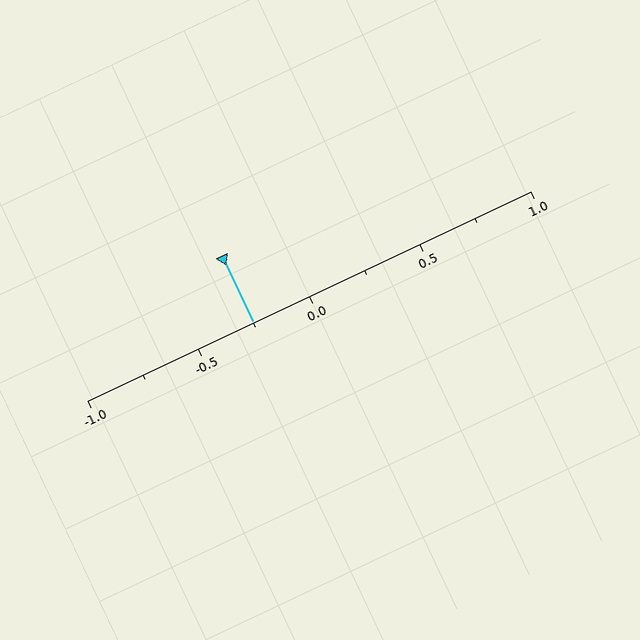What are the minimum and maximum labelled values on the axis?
The axis runs from -1.0 to 1.0.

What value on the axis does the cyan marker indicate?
The marker indicates approximately -0.25.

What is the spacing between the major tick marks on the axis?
The major ticks are spaced 0.5 apart.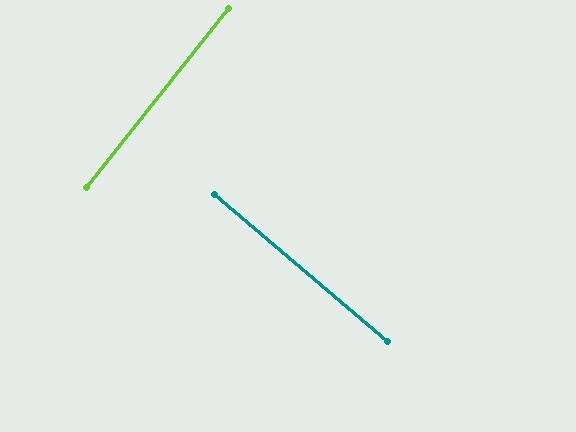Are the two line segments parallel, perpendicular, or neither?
Perpendicular — they meet at approximately 88°.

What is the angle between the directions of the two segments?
Approximately 88 degrees.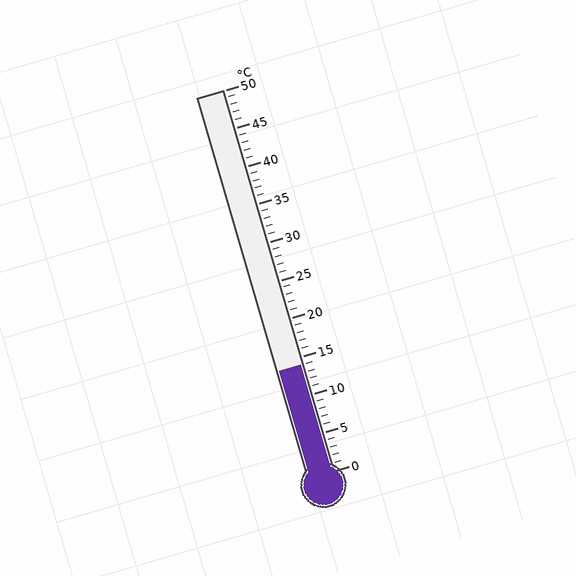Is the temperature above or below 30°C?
The temperature is below 30°C.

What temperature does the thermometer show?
The thermometer shows approximately 14°C.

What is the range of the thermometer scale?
The thermometer scale ranges from 0°C to 50°C.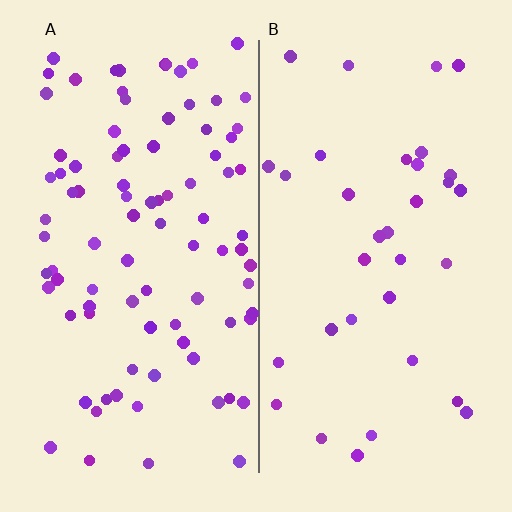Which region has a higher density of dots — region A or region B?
A (the left).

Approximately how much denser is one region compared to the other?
Approximately 2.7× — region A over region B.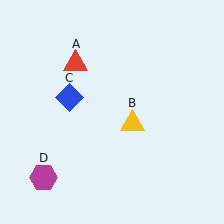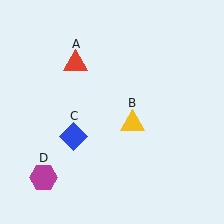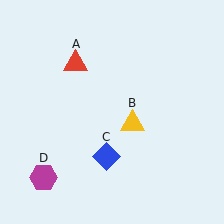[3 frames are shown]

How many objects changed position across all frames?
1 object changed position: blue diamond (object C).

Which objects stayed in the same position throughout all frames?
Red triangle (object A) and yellow triangle (object B) and magenta hexagon (object D) remained stationary.